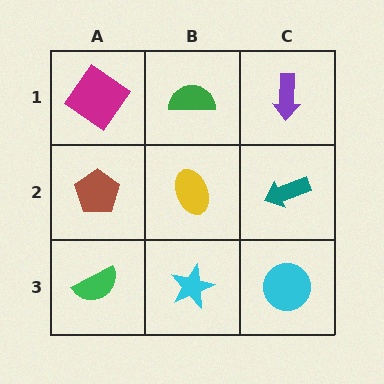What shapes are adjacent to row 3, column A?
A brown pentagon (row 2, column A), a cyan star (row 3, column B).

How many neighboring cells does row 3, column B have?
3.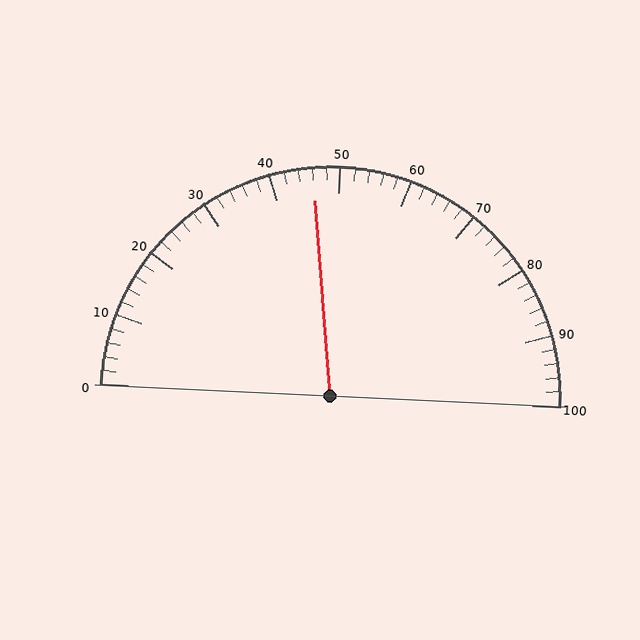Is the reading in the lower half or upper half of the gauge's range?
The reading is in the lower half of the range (0 to 100).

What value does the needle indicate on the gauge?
The needle indicates approximately 46.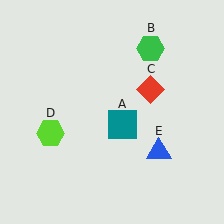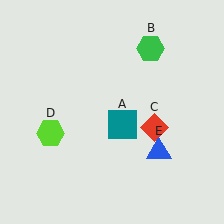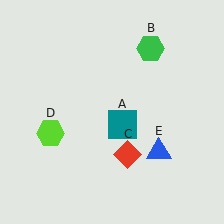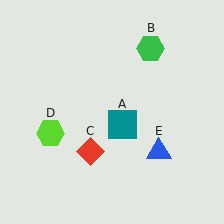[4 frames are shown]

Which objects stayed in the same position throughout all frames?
Teal square (object A) and green hexagon (object B) and lime hexagon (object D) and blue triangle (object E) remained stationary.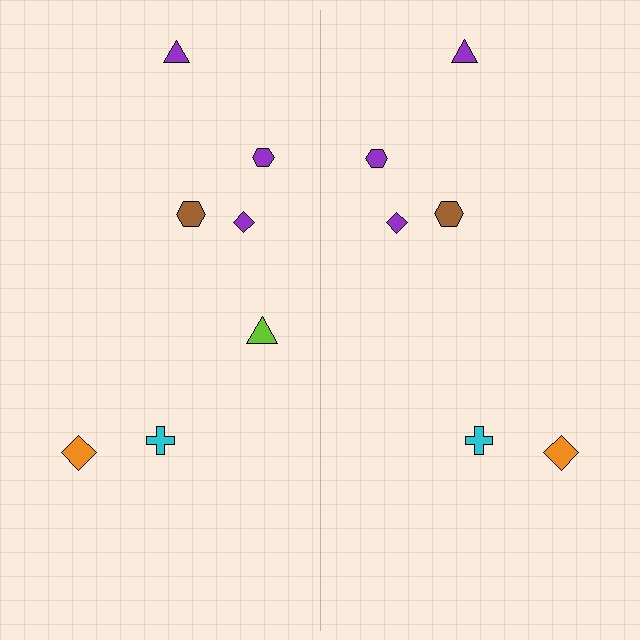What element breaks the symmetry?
A lime triangle is missing from the right side.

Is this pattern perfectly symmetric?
No, the pattern is not perfectly symmetric. A lime triangle is missing from the right side.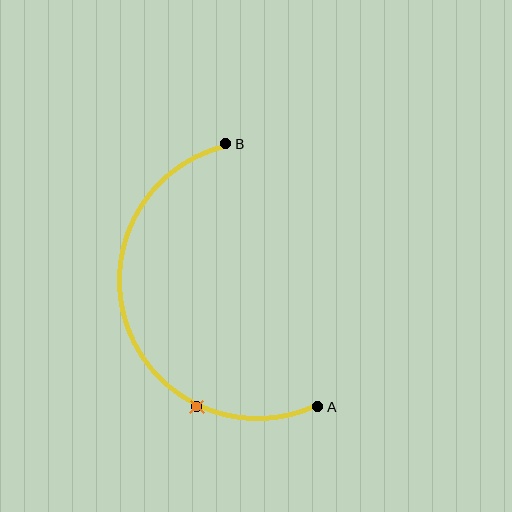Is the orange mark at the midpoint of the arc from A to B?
No. The orange mark lies on the arc but is closer to endpoint A. The arc midpoint would be at the point on the curve equidistant along the arc from both A and B.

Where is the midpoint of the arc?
The arc midpoint is the point on the curve farthest from the straight line joining A and B. It sits to the left of that line.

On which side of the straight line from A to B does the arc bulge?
The arc bulges to the left of the straight line connecting A and B.